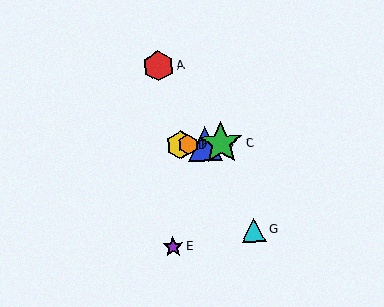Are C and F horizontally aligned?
Yes, both are at y≈143.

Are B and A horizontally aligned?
No, B is at y≈144 and A is at y≈66.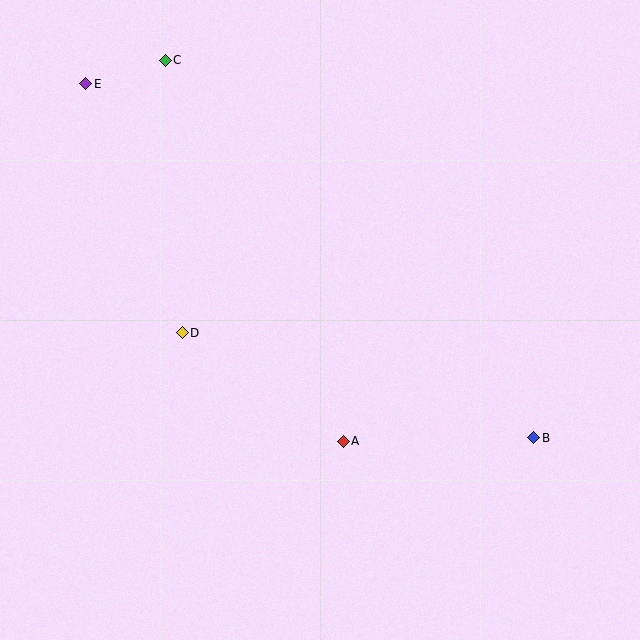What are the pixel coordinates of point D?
Point D is at (182, 333).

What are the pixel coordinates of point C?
Point C is at (165, 60).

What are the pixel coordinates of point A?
Point A is at (343, 441).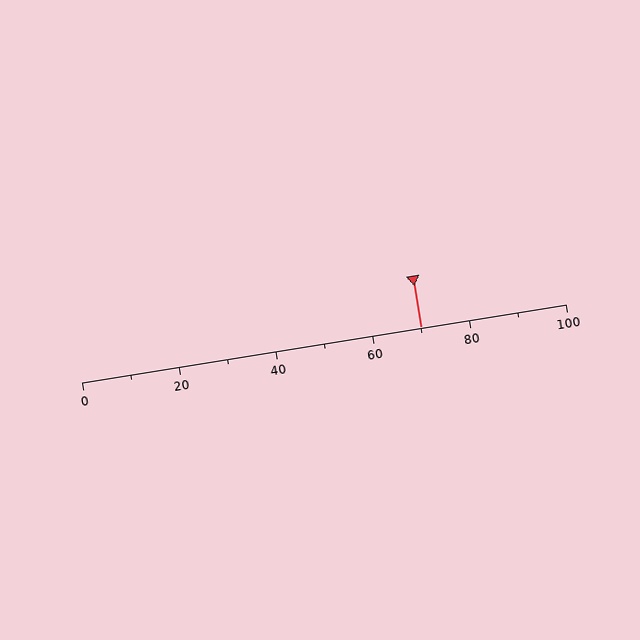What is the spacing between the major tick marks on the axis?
The major ticks are spaced 20 apart.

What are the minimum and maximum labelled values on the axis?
The axis runs from 0 to 100.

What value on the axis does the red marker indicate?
The marker indicates approximately 70.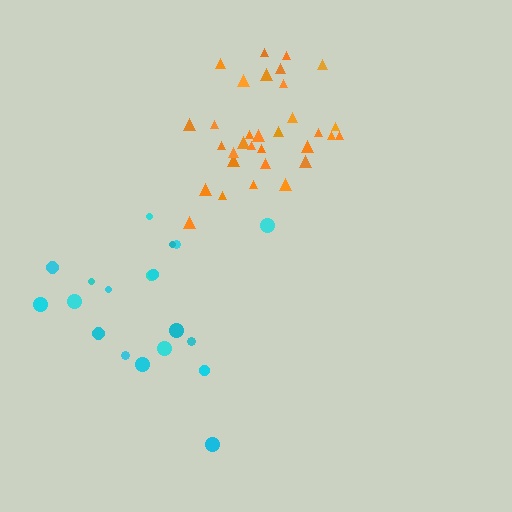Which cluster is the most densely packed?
Orange.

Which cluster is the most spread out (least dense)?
Cyan.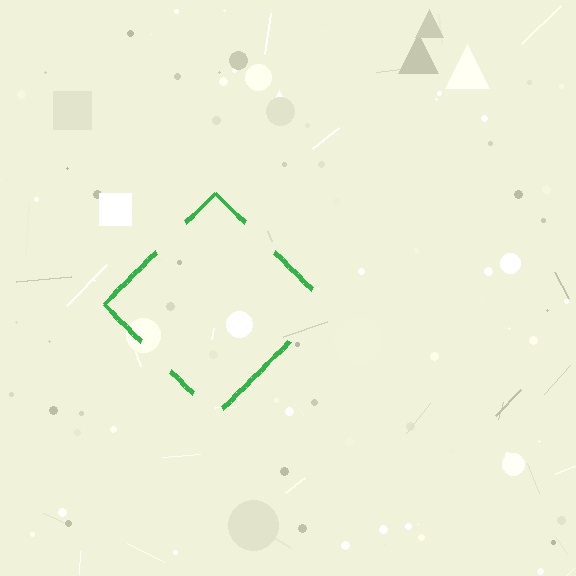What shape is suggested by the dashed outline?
The dashed outline suggests a diamond.